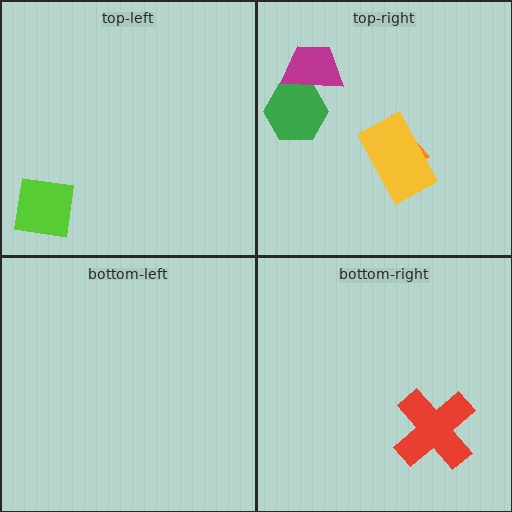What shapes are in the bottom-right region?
The red cross.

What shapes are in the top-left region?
The lime square.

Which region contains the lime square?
The top-left region.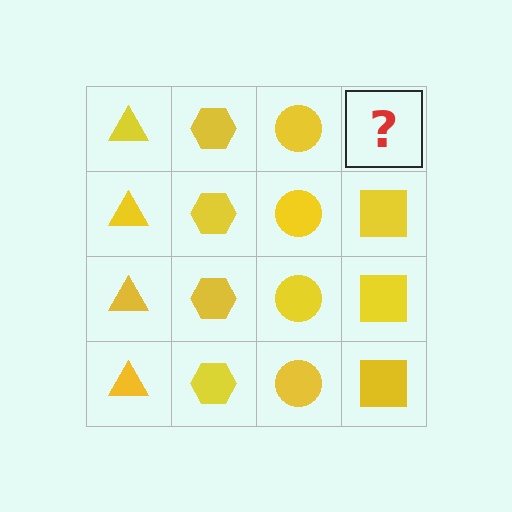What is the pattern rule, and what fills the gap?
The rule is that each column has a consistent shape. The gap should be filled with a yellow square.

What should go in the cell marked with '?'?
The missing cell should contain a yellow square.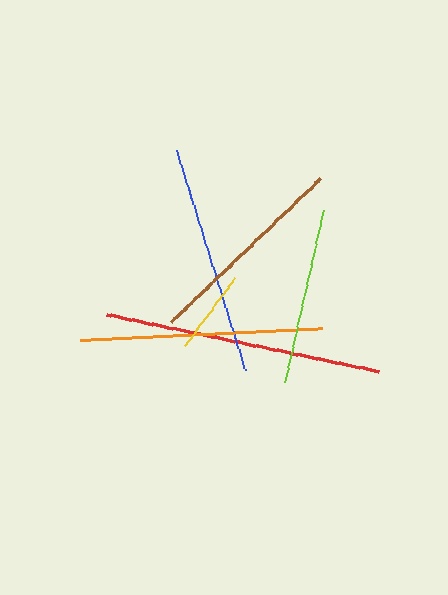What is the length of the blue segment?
The blue segment is approximately 231 pixels long.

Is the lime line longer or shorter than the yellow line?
The lime line is longer than the yellow line.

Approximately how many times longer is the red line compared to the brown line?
The red line is approximately 1.3 times the length of the brown line.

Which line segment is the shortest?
The yellow line is the shortest at approximately 84 pixels.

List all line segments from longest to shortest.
From longest to shortest: red, orange, blue, brown, lime, yellow.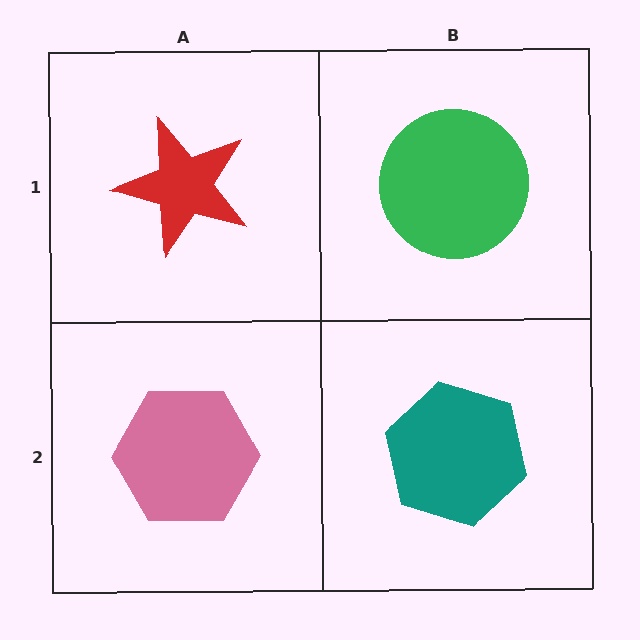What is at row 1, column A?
A red star.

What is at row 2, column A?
A pink hexagon.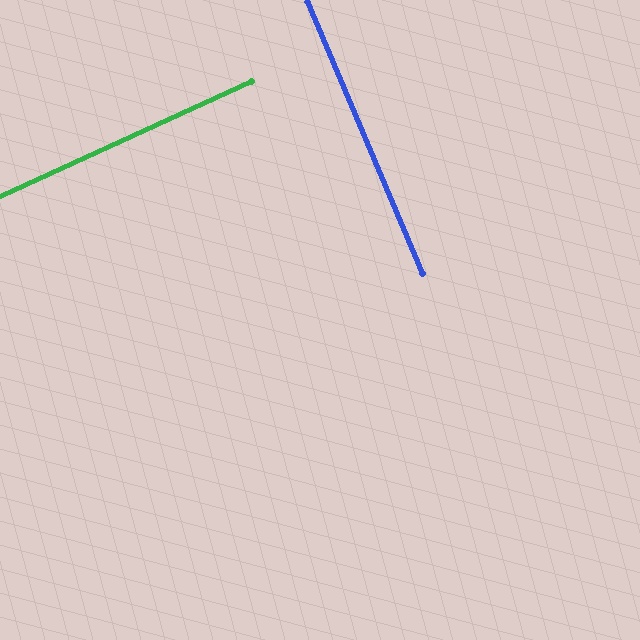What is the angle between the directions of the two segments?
Approximately 88 degrees.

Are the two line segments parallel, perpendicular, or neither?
Perpendicular — they meet at approximately 88°.